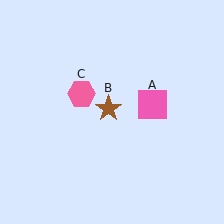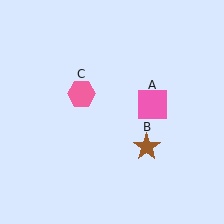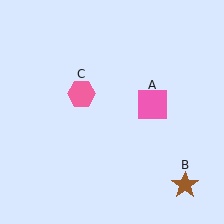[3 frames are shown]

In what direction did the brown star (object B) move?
The brown star (object B) moved down and to the right.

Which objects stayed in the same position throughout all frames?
Pink square (object A) and pink hexagon (object C) remained stationary.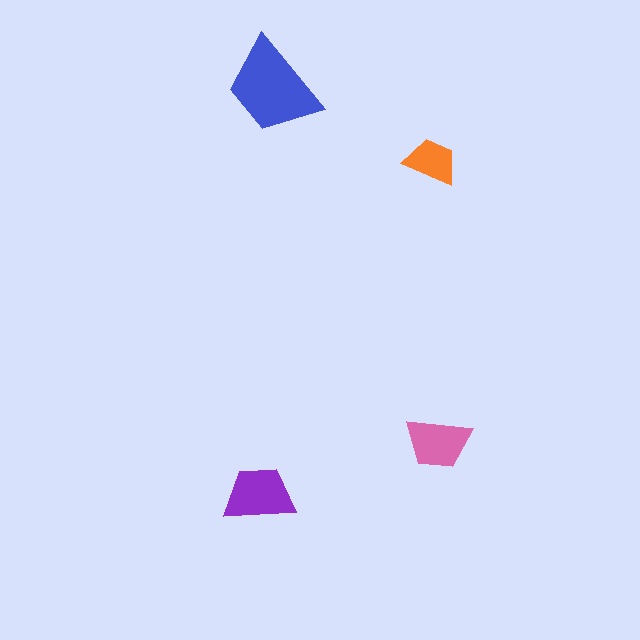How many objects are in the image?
There are 4 objects in the image.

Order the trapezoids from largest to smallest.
the blue one, the purple one, the pink one, the orange one.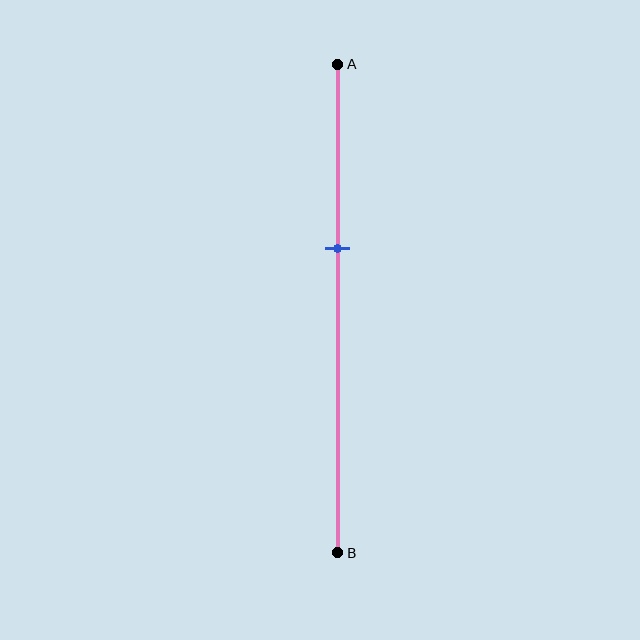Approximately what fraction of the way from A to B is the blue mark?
The blue mark is approximately 40% of the way from A to B.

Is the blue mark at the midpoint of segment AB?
No, the mark is at about 40% from A, not at the 50% midpoint.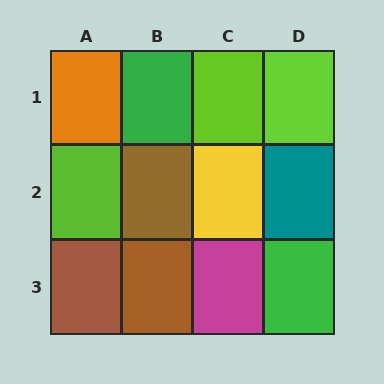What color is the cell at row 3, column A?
Brown.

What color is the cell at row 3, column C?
Magenta.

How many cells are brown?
3 cells are brown.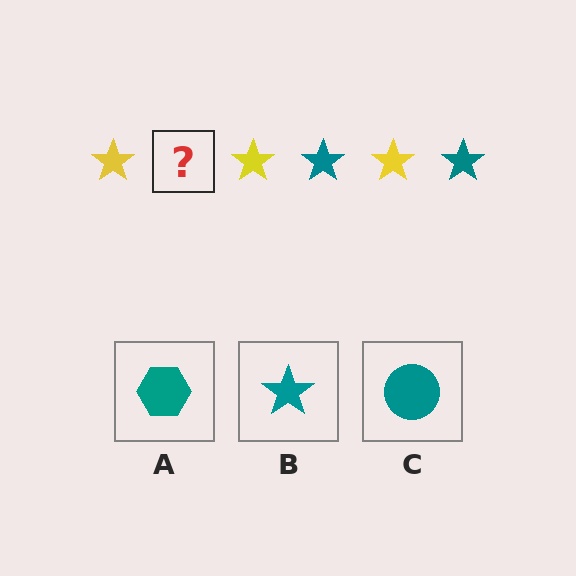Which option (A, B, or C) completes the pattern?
B.